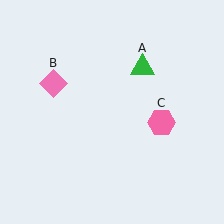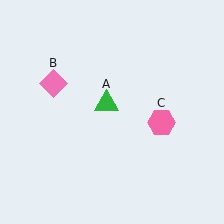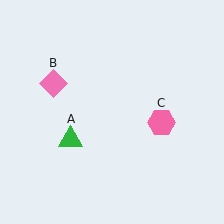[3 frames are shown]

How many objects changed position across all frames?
1 object changed position: green triangle (object A).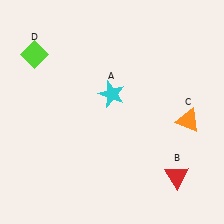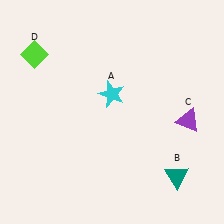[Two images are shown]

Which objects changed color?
B changed from red to teal. C changed from orange to purple.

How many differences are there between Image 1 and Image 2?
There are 2 differences between the two images.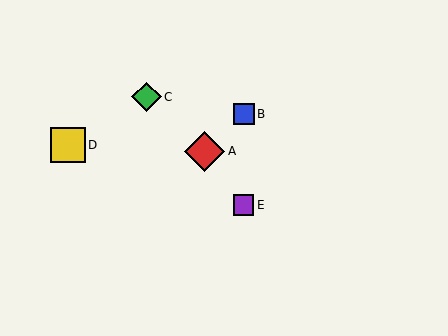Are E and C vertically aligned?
No, E is at x≈244 and C is at x≈146.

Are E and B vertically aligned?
Yes, both are at x≈244.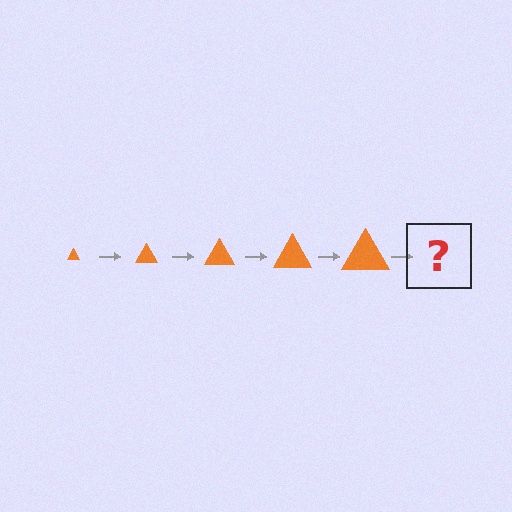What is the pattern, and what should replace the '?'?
The pattern is that the triangle gets progressively larger each step. The '?' should be an orange triangle, larger than the previous one.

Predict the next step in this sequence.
The next step is an orange triangle, larger than the previous one.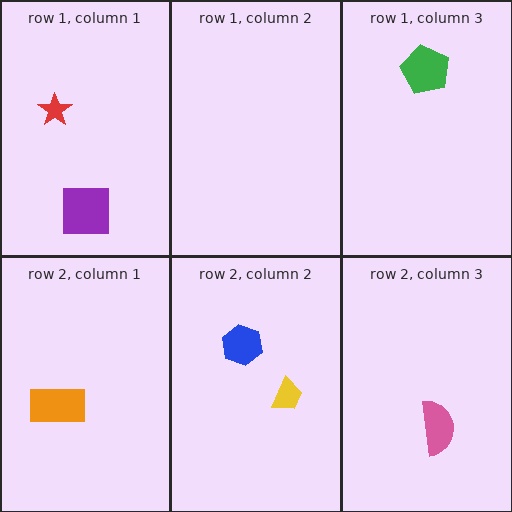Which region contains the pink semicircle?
The row 2, column 3 region.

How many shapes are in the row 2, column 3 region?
1.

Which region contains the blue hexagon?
The row 2, column 2 region.